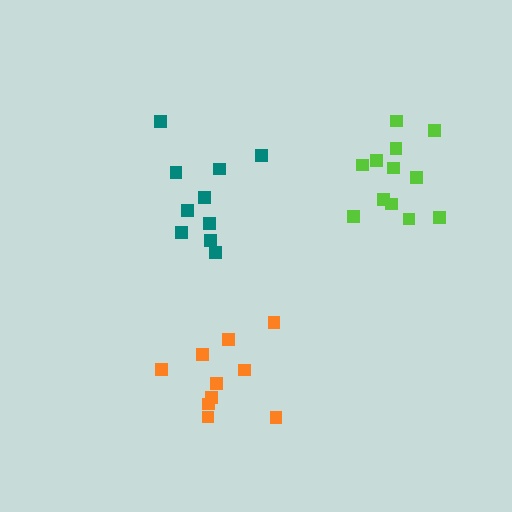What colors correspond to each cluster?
The clusters are colored: orange, lime, teal.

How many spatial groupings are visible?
There are 3 spatial groupings.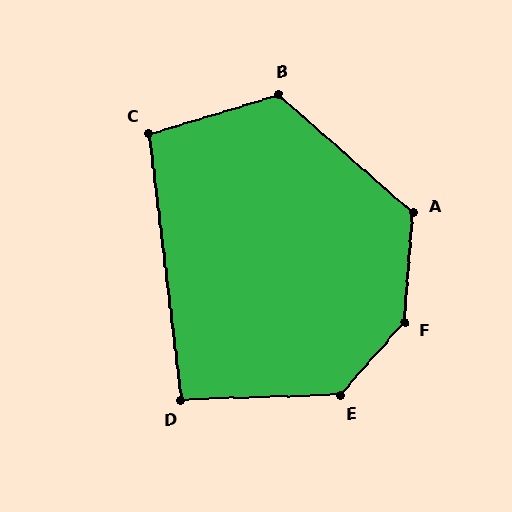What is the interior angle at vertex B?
Approximately 122 degrees (obtuse).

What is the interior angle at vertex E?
Approximately 133 degrees (obtuse).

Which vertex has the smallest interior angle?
D, at approximately 95 degrees.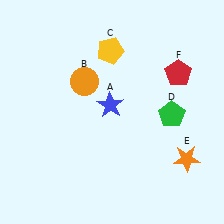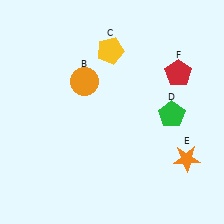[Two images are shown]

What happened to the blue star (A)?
The blue star (A) was removed in Image 2. It was in the top-left area of Image 1.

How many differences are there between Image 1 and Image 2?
There is 1 difference between the two images.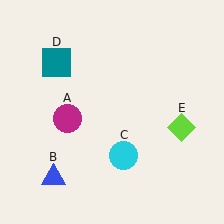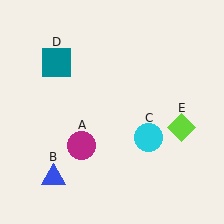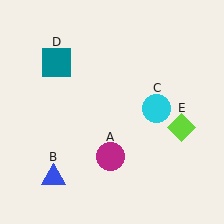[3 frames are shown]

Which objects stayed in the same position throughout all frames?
Blue triangle (object B) and teal square (object D) and lime diamond (object E) remained stationary.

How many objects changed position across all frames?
2 objects changed position: magenta circle (object A), cyan circle (object C).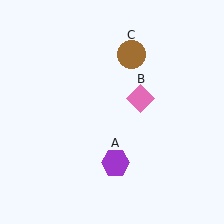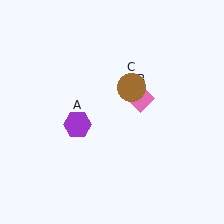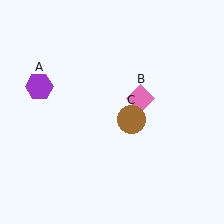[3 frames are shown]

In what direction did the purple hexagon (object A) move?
The purple hexagon (object A) moved up and to the left.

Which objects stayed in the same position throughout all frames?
Pink diamond (object B) remained stationary.